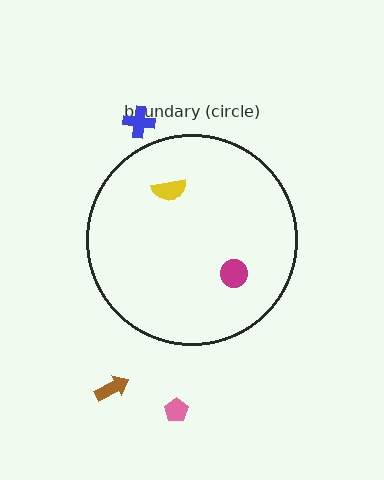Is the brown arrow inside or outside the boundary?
Outside.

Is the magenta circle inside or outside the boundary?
Inside.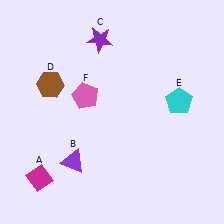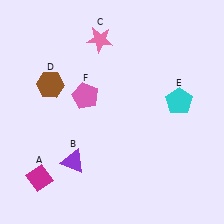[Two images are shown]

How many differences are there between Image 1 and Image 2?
There is 1 difference between the two images.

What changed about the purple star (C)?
In Image 1, C is purple. In Image 2, it changed to pink.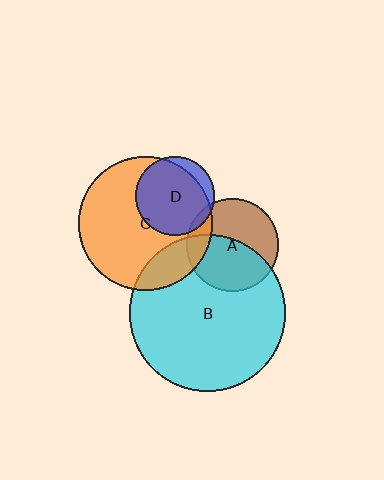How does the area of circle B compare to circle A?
Approximately 2.8 times.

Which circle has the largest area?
Circle B (cyan).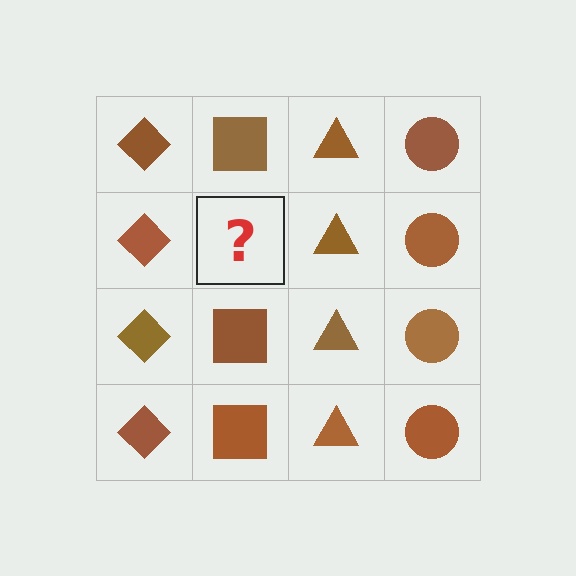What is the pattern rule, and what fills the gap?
The rule is that each column has a consistent shape. The gap should be filled with a brown square.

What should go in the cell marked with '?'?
The missing cell should contain a brown square.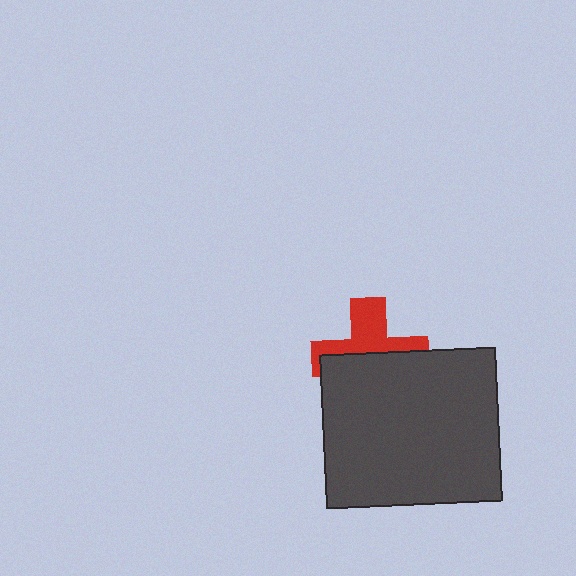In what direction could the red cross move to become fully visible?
The red cross could move up. That would shift it out from behind the dark gray rectangle entirely.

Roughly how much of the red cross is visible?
About half of it is visible (roughly 45%).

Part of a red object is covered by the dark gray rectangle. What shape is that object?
It is a cross.